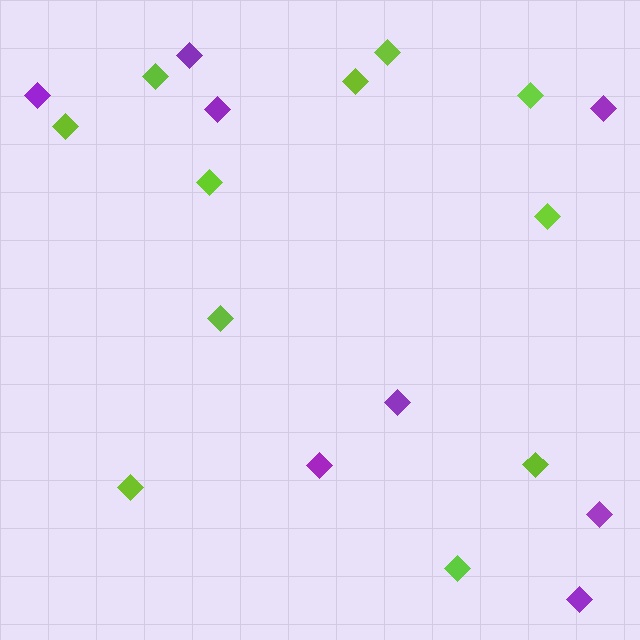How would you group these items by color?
There are 2 groups: one group of lime diamonds (11) and one group of purple diamonds (8).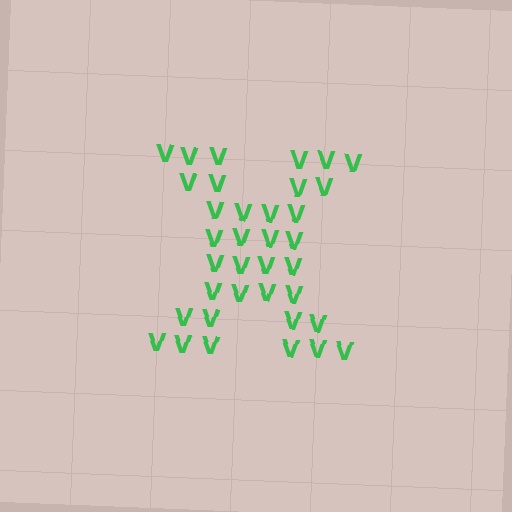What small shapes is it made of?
It is made of small letter V's.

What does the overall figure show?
The overall figure shows the letter X.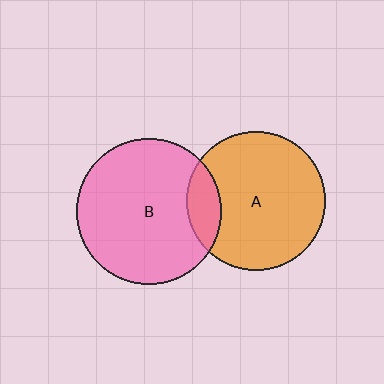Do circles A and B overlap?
Yes.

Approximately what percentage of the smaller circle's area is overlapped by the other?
Approximately 15%.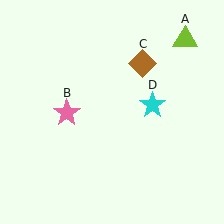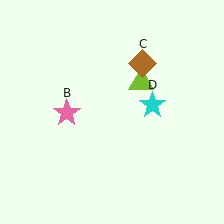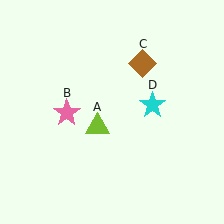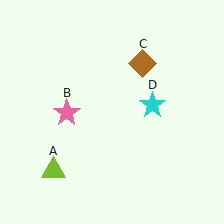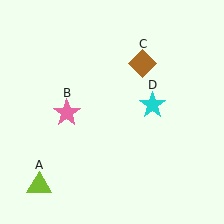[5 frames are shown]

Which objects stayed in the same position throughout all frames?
Pink star (object B) and brown diamond (object C) and cyan star (object D) remained stationary.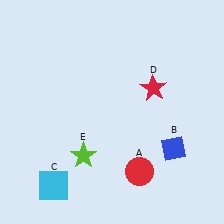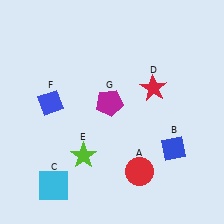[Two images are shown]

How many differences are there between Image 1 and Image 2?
There are 2 differences between the two images.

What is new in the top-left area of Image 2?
A magenta pentagon (G) was added in the top-left area of Image 2.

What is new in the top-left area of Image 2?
A blue diamond (F) was added in the top-left area of Image 2.